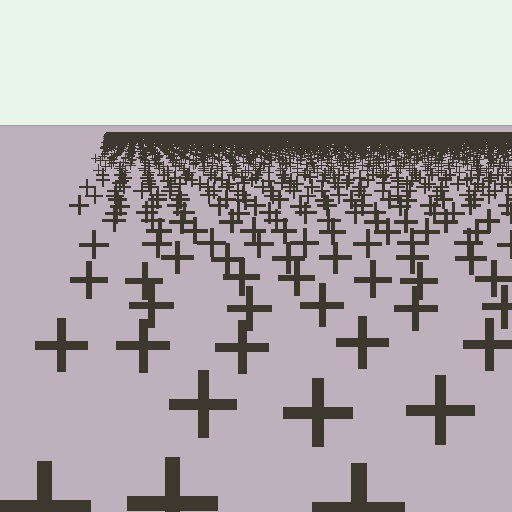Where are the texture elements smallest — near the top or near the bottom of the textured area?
Near the top.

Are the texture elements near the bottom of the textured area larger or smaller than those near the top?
Larger. Near the bottom, elements are closer to the viewer and appear at a bigger on-screen size.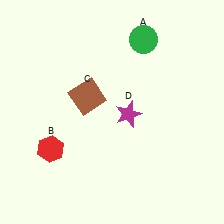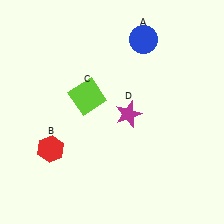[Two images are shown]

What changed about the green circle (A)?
In Image 1, A is green. In Image 2, it changed to blue.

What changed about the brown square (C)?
In Image 1, C is brown. In Image 2, it changed to lime.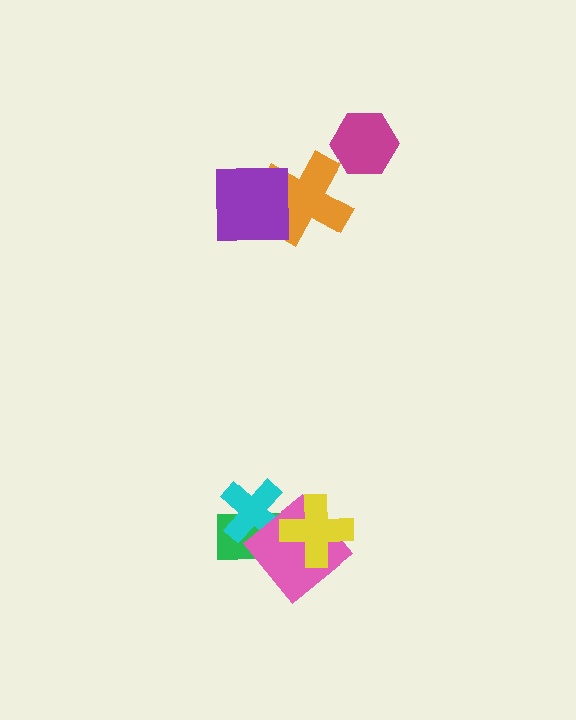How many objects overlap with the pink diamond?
3 objects overlap with the pink diamond.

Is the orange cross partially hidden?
Yes, it is partially covered by another shape.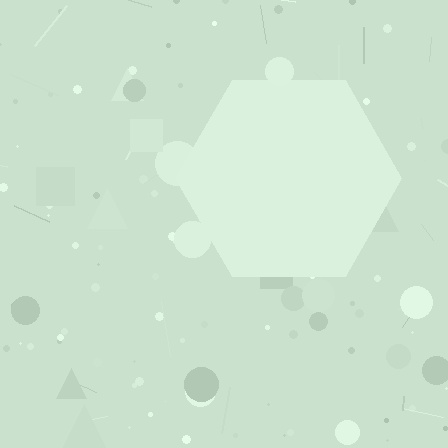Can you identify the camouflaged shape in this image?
The camouflaged shape is a hexagon.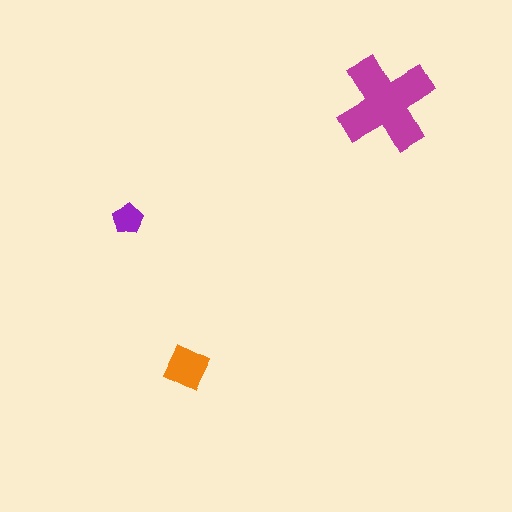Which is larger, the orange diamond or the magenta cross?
The magenta cross.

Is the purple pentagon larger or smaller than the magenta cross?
Smaller.